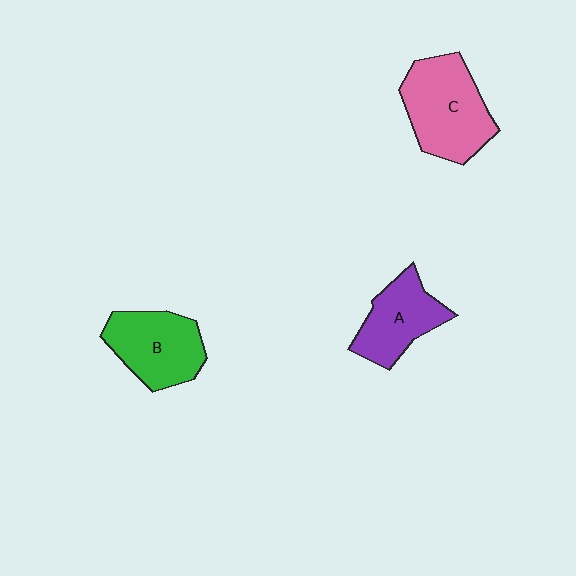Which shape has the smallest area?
Shape A (purple).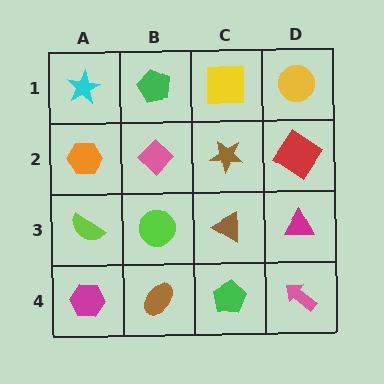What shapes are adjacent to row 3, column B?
A pink diamond (row 2, column B), a brown ellipse (row 4, column B), a lime semicircle (row 3, column A), a brown triangle (row 3, column C).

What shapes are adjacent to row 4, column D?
A magenta triangle (row 3, column D), a green pentagon (row 4, column C).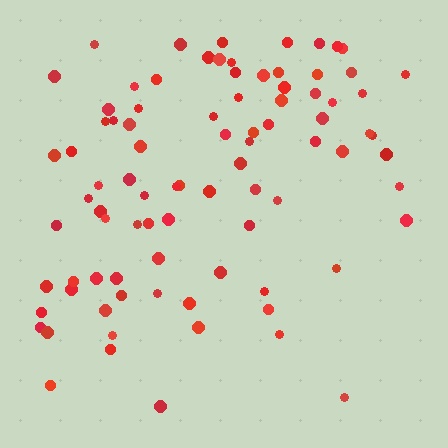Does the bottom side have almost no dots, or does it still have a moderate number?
Still a moderate number, just noticeably fewer than the top.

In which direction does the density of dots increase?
From bottom to top, with the top side densest.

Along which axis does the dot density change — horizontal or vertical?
Vertical.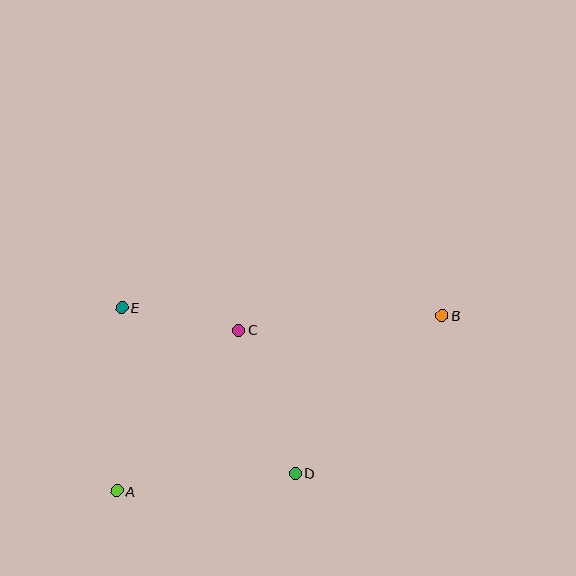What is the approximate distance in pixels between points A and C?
The distance between A and C is approximately 202 pixels.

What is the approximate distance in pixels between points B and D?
The distance between B and D is approximately 216 pixels.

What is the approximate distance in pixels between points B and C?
The distance between B and C is approximately 204 pixels.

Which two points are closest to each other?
Points C and E are closest to each other.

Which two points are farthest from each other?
Points A and B are farthest from each other.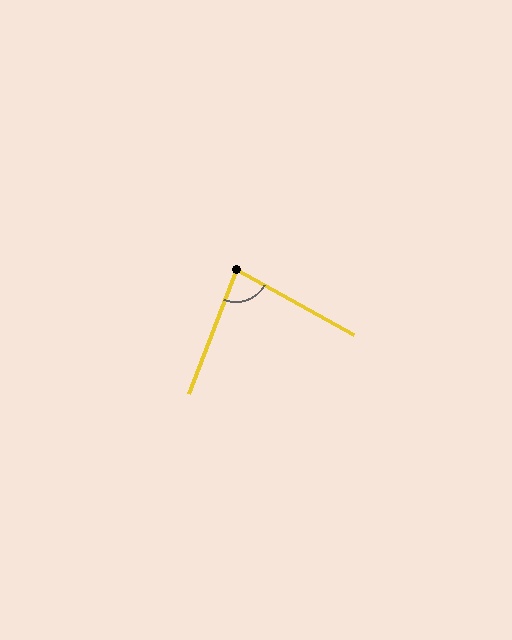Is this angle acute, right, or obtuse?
It is acute.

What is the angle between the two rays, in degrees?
Approximately 82 degrees.